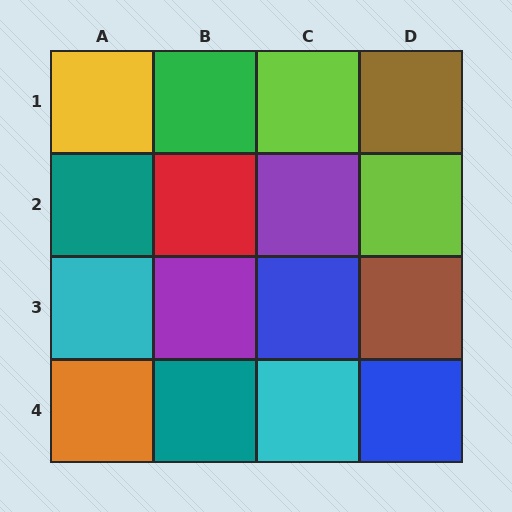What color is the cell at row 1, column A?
Yellow.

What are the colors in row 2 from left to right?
Teal, red, purple, lime.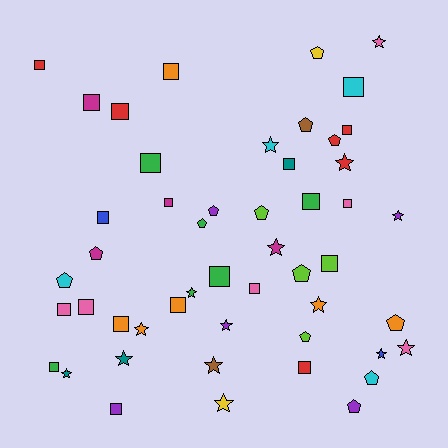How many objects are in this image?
There are 50 objects.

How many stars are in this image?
There are 15 stars.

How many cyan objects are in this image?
There are 4 cyan objects.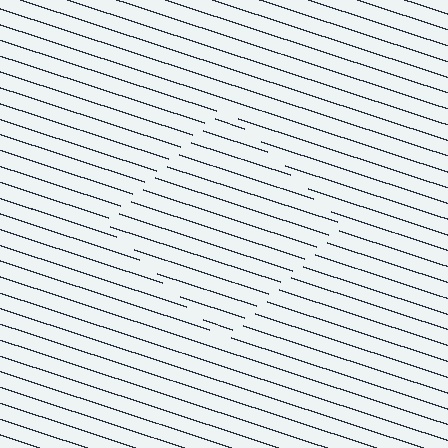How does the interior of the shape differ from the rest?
The interior of the shape contains the same grating, shifted by half a period — the contour is defined by the phase discontinuity where line-ends from the inner and outer gratings abut.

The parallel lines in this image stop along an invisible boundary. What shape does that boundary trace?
An illusory square. The interior of the shape contains the same grating, shifted by half a period — the contour is defined by the phase discontinuity where line-ends from the inner and outer gratings abut.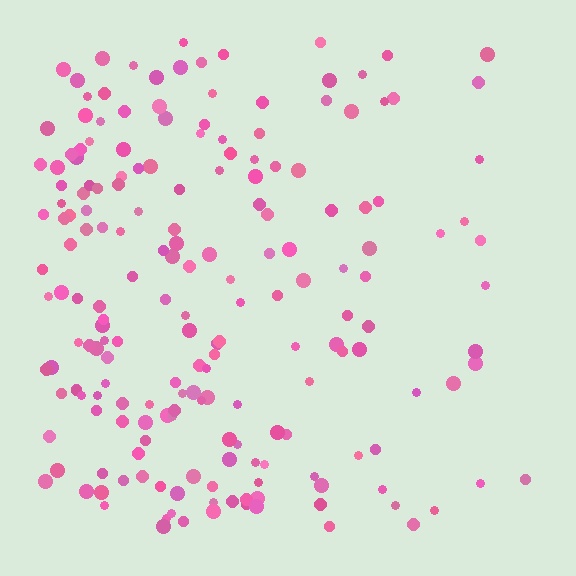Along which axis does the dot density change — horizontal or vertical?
Horizontal.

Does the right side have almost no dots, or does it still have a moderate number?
Still a moderate number, just noticeably fewer than the left.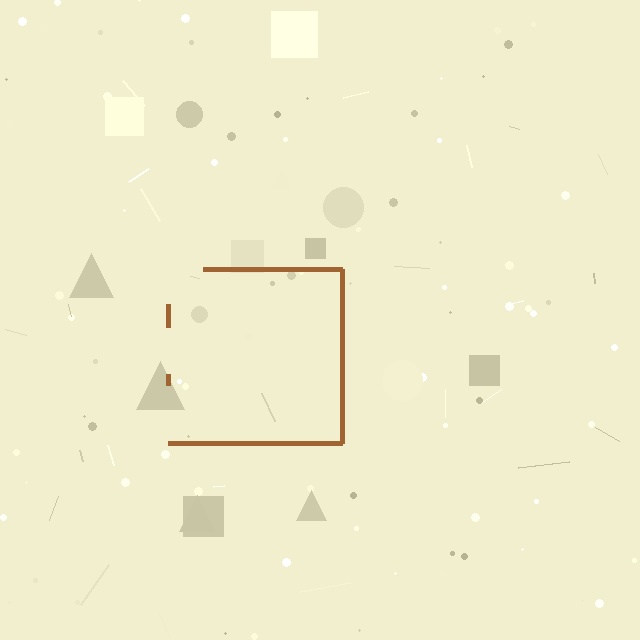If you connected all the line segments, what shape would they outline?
They would outline a square.